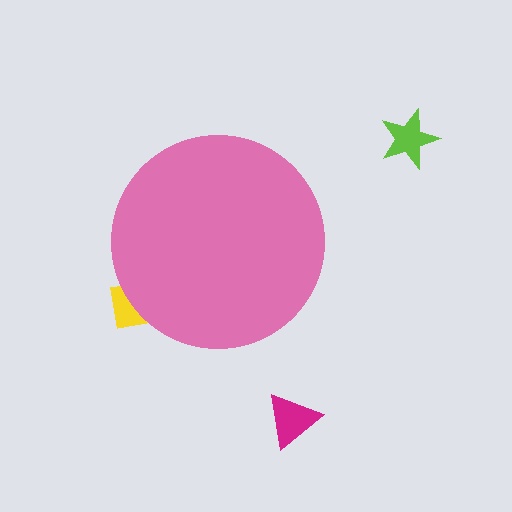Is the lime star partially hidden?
No, the lime star is fully visible.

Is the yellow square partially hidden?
Yes, the yellow square is partially hidden behind the pink circle.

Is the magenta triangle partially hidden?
No, the magenta triangle is fully visible.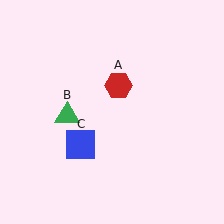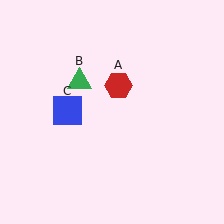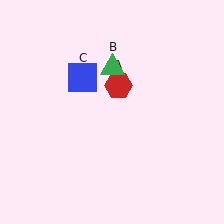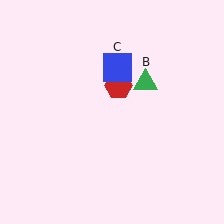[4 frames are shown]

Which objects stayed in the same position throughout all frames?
Red hexagon (object A) remained stationary.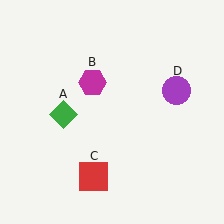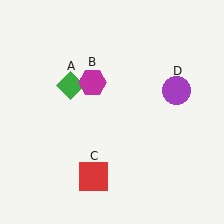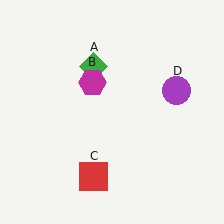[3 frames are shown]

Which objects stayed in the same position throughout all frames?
Magenta hexagon (object B) and red square (object C) and purple circle (object D) remained stationary.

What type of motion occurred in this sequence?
The green diamond (object A) rotated clockwise around the center of the scene.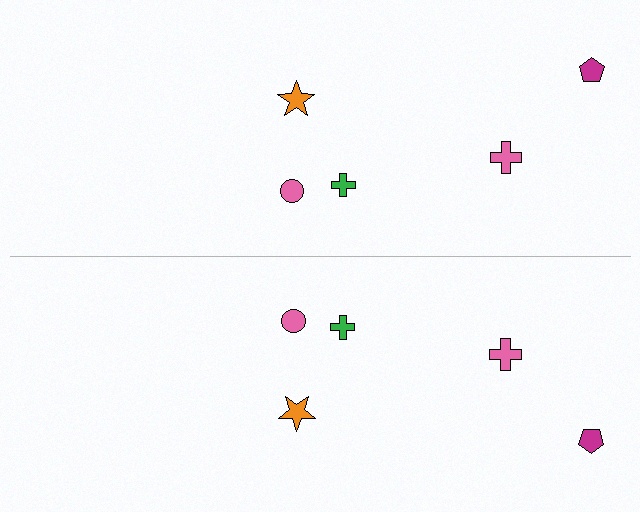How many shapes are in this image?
There are 10 shapes in this image.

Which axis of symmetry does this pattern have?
The pattern has a horizontal axis of symmetry running through the center of the image.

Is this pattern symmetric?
Yes, this pattern has bilateral (reflection) symmetry.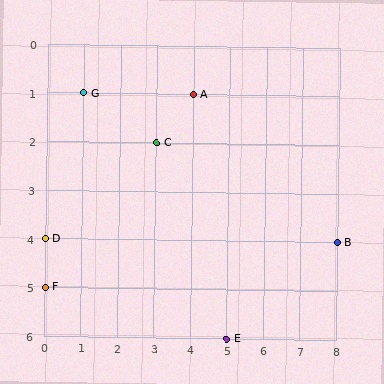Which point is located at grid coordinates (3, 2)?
Point C is at (3, 2).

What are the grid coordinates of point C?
Point C is at grid coordinates (3, 2).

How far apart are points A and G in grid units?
Points A and G are 3 columns apart.